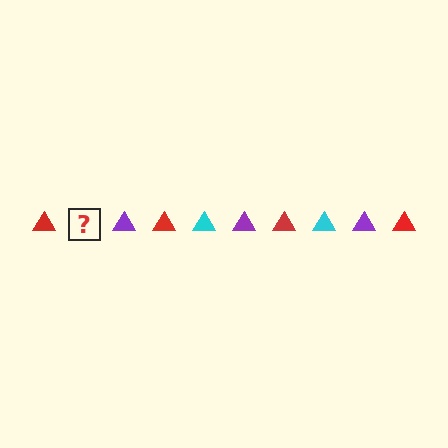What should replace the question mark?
The question mark should be replaced with a cyan triangle.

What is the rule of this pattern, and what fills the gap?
The rule is that the pattern cycles through red, cyan, purple triangles. The gap should be filled with a cyan triangle.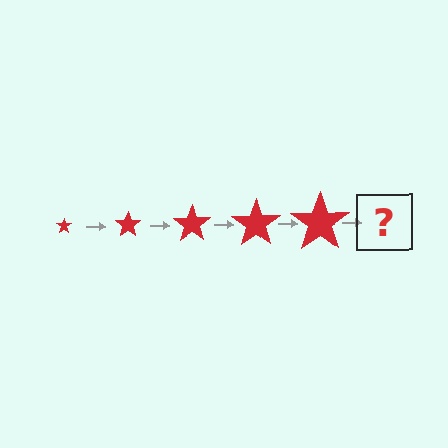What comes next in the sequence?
The next element should be a red star, larger than the previous one.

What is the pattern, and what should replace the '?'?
The pattern is that the star gets progressively larger each step. The '?' should be a red star, larger than the previous one.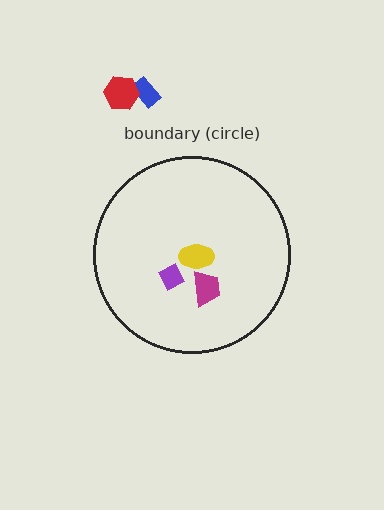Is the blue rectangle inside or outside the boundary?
Outside.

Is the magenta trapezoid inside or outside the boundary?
Inside.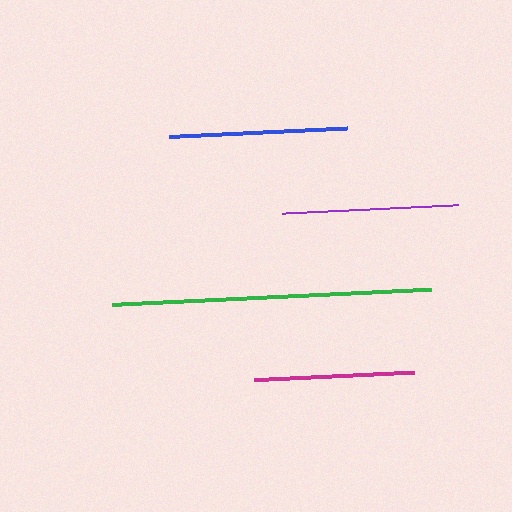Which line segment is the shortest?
The magenta line is the shortest at approximately 159 pixels.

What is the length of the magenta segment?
The magenta segment is approximately 159 pixels long.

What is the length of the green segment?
The green segment is approximately 320 pixels long.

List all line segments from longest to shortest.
From longest to shortest: green, blue, purple, magenta.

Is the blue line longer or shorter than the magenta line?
The blue line is longer than the magenta line.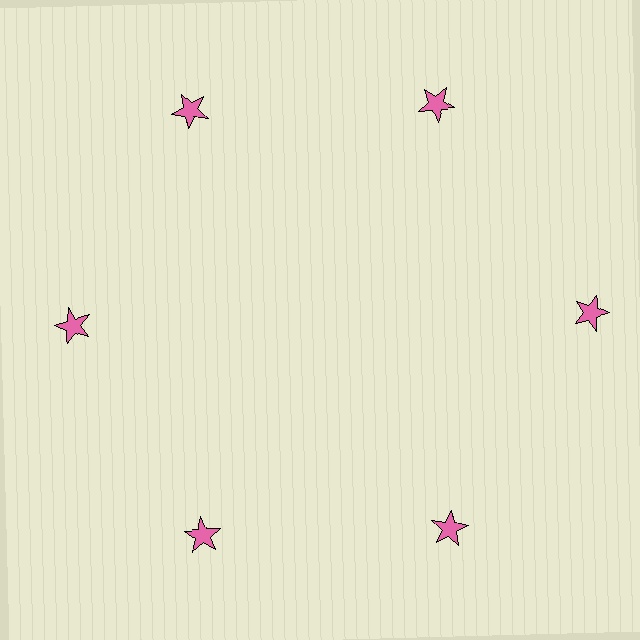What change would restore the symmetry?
The symmetry would be restored by moving it inward, back onto the ring so that all 6 stars sit at equal angles and equal distance from the center.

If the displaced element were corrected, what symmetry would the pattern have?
It would have 6-fold rotational symmetry — the pattern would map onto itself every 60 degrees.